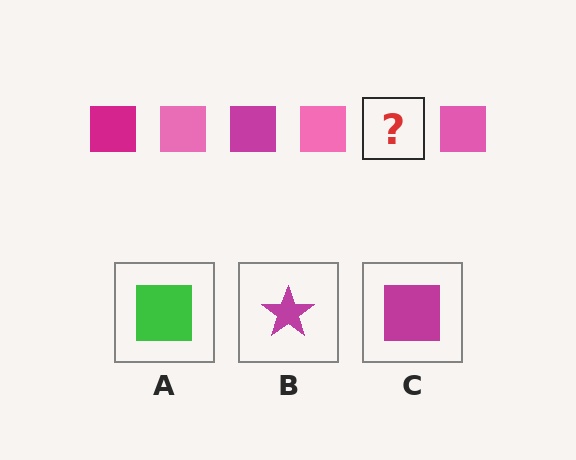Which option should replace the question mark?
Option C.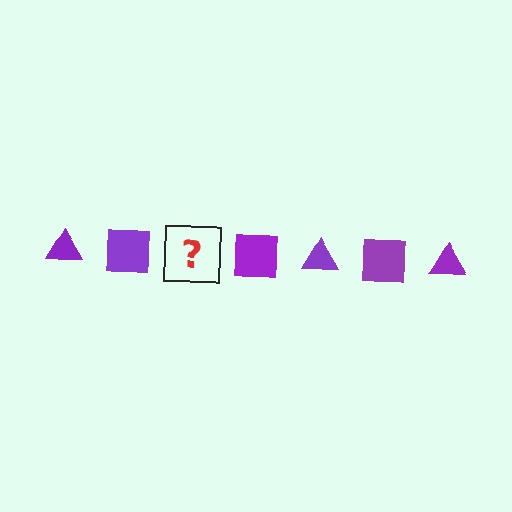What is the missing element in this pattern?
The missing element is a purple triangle.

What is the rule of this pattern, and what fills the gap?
The rule is that the pattern cycles through triangle, square shapes in purple. The gap should be filled with a purple triangle.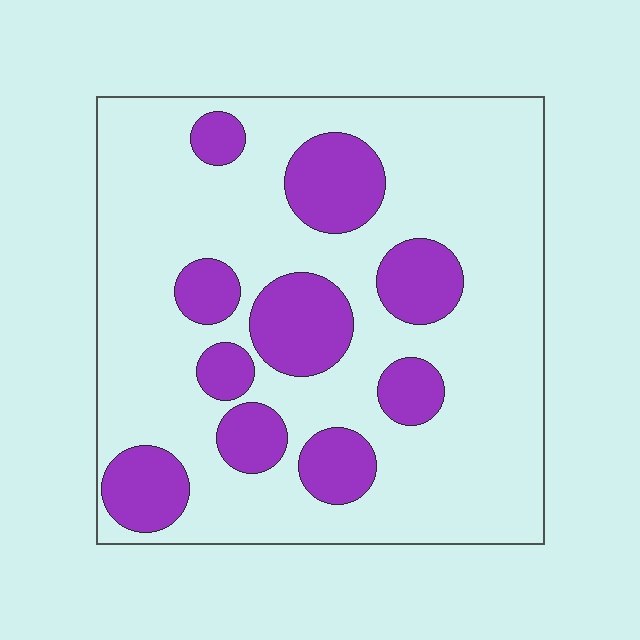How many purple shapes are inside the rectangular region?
10.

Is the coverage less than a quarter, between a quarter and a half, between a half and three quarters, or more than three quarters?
Less than a quarter.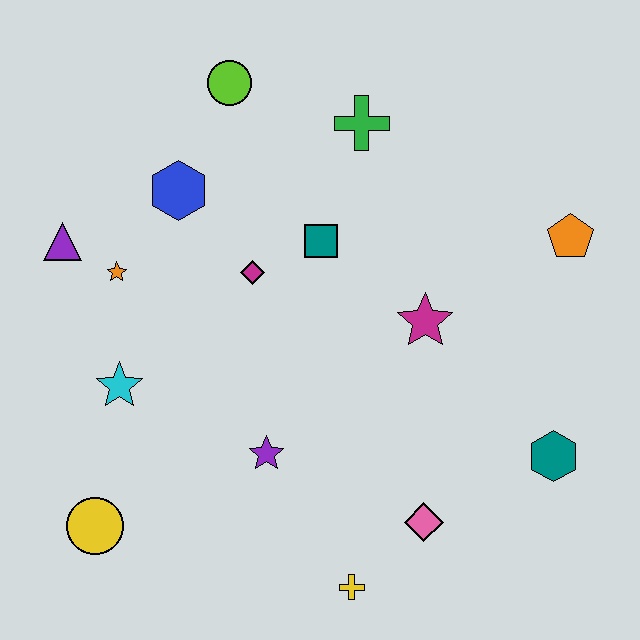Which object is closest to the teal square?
The magenta diamond is closest to the teal square.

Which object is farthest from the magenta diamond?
The teal hexagon is farthest from the magenta diamond.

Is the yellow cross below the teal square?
Yes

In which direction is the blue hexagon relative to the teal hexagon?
The blue hexagon is to the left of the teal hexagon.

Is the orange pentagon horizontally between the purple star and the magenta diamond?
No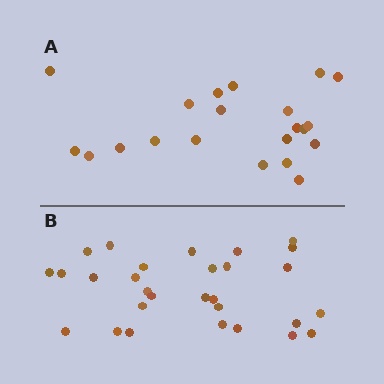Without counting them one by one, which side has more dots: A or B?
Region B (the bottom region) has more dots.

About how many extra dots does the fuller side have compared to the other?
Region B has roughly 8 or so more dots than region A.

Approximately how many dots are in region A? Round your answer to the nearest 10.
About 20 dots. (The exact count is 21, which rounds to 20.)